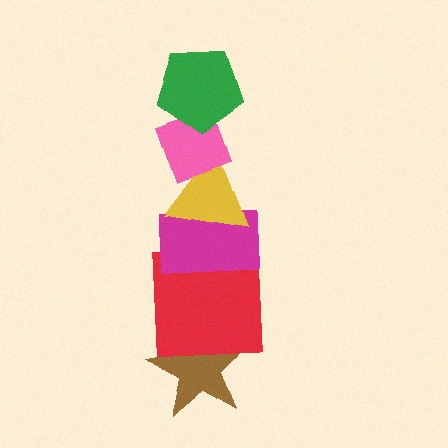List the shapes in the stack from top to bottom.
From top to bottom: the green pentagon, the pink diamond, the yellow triangle, the magenta rectangle, the red square, the brown star.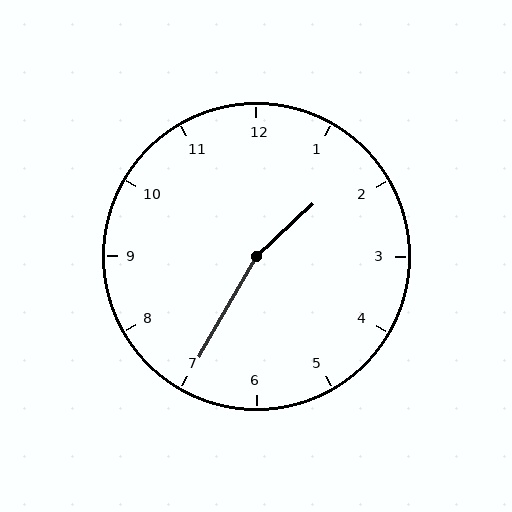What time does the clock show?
1:35.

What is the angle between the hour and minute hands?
Approximately 162 degrees.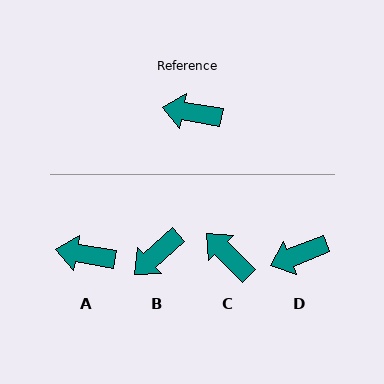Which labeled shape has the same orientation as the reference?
A.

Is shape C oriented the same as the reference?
No, it is off by about 35 degrees.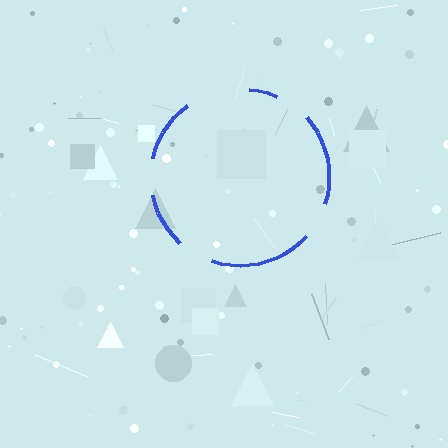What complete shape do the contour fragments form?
The contour fragments form a circle.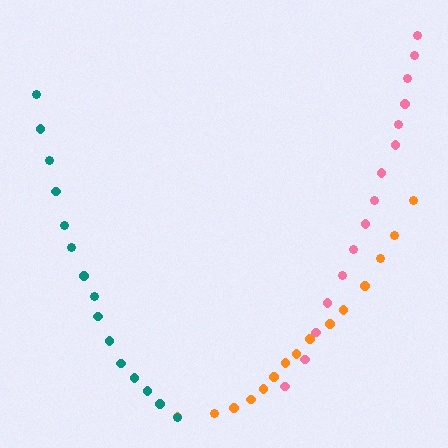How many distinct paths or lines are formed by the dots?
There are 3 distinct paths.